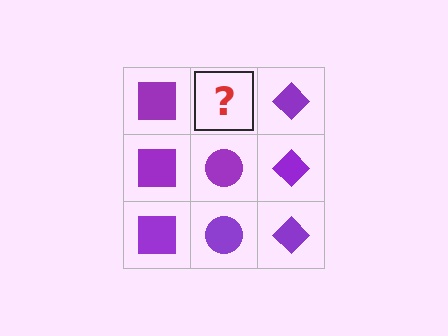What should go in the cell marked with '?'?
The missing cell should contain a purple circle.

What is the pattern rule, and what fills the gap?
The rule is that each column has a consistent shape. The gap should be filled with a purple circle.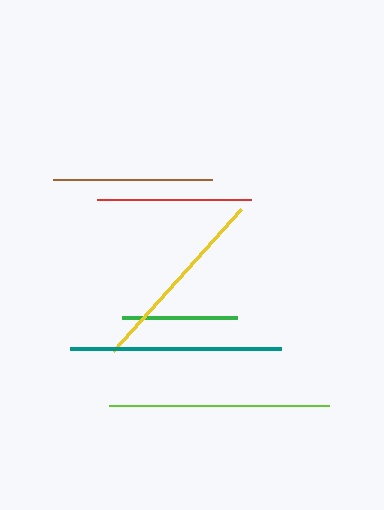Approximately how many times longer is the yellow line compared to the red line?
The yellow line is approximately 1.2 times the length of the red line.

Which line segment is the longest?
The lime line is the longest at approximately 221 pixels.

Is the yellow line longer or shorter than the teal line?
The teal line is longer than the yellow line.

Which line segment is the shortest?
The green line is the shortest at approximately 115 pixels.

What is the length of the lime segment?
The lime segment is approximately 221 pixels long.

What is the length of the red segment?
The red segment is approximately 154 pixels long.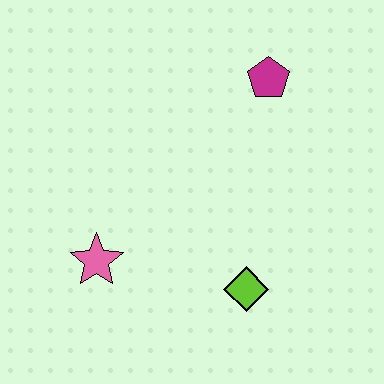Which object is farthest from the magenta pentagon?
The pink star is farthest from the magenta pentagon.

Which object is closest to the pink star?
The lime diamond is closest to the pink star.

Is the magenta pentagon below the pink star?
No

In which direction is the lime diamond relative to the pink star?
The lime diamond is to the right of the pink star.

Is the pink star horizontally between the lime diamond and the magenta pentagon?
No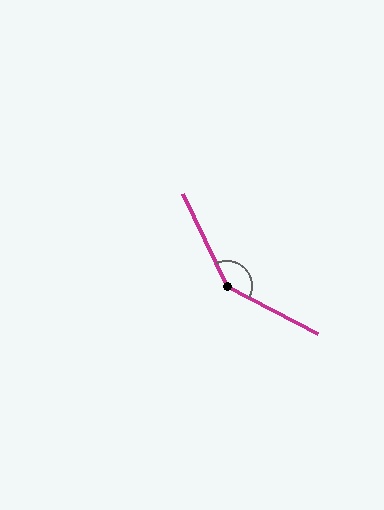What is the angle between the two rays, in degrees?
Approximately 143 degrees.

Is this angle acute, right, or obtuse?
It is obtuse.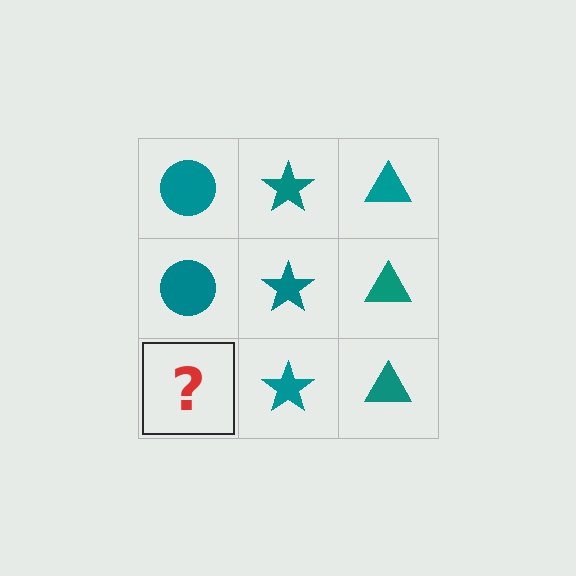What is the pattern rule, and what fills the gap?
The rule is that each column has a consistent shape. The gap should be filled with a teal circle.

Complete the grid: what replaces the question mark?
The question mark should be replaced with a teal circle.